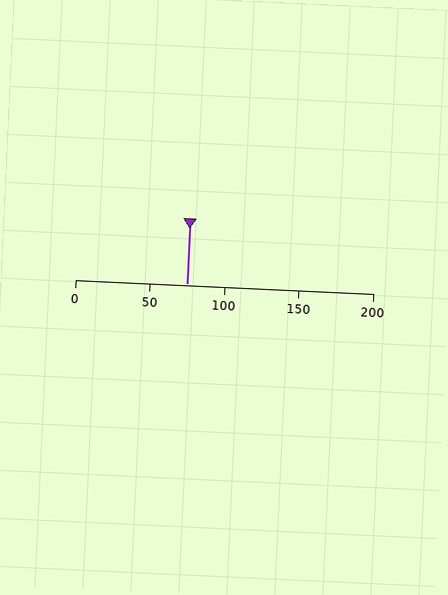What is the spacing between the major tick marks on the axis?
The major ticks are spaced 50 apart.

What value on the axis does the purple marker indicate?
The marker indicates approximately 75.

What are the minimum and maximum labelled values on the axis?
The axis runs from 0 to 200.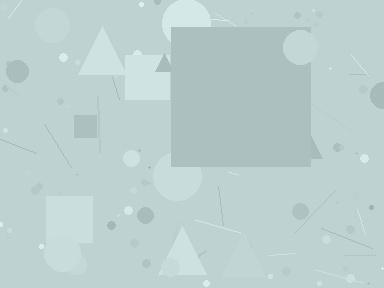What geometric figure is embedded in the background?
A square is embedded in the background.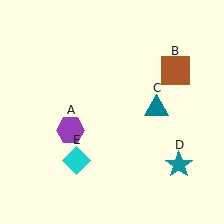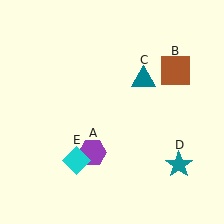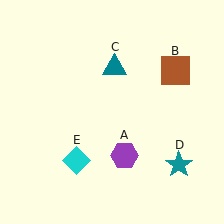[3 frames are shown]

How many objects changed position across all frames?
2 objects changed position: purple hexagon (object A), teal triangle (object C).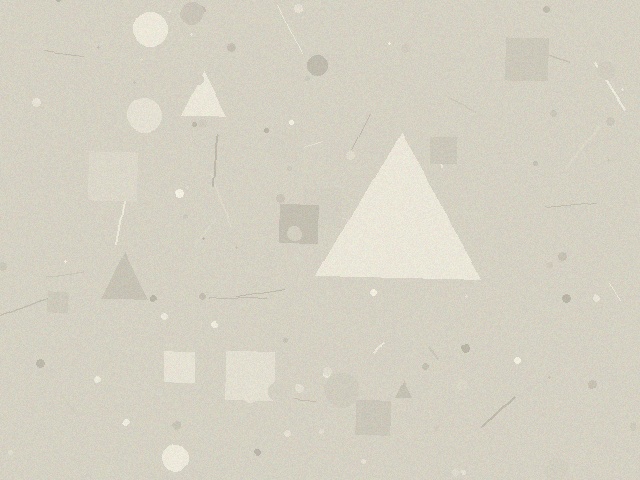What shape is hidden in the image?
A triangle is hidden in the image.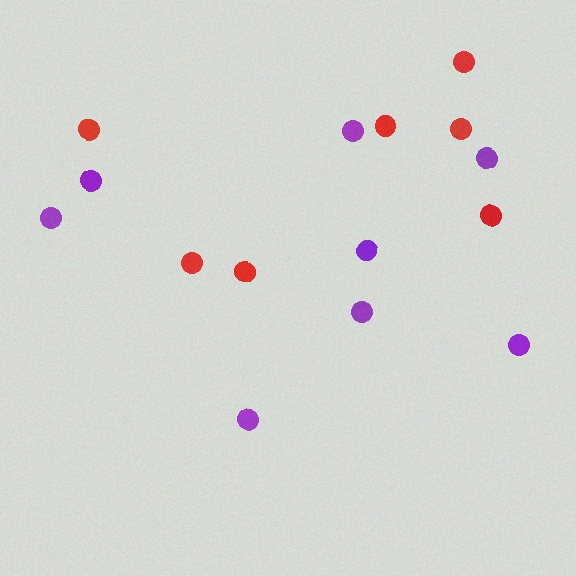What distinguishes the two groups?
There are 2 groups: one group of purple circles (8) and one group of red circles (7).